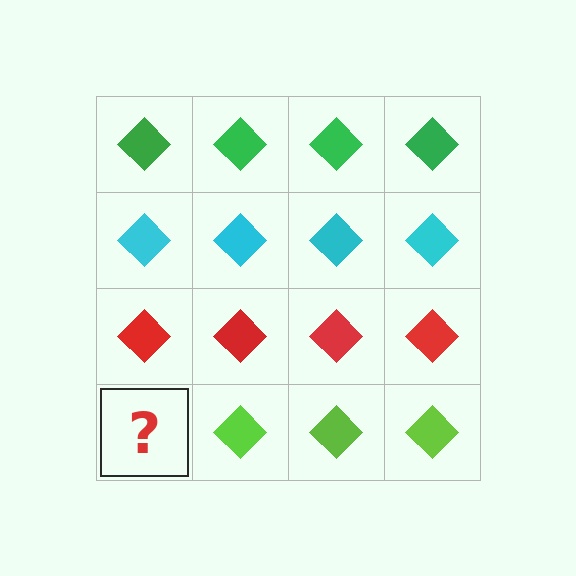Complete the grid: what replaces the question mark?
The question mark should be replaced with a lime diamond.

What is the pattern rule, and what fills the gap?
The rule is that each row has a consistent color. The gap should be filled with a lime diamond.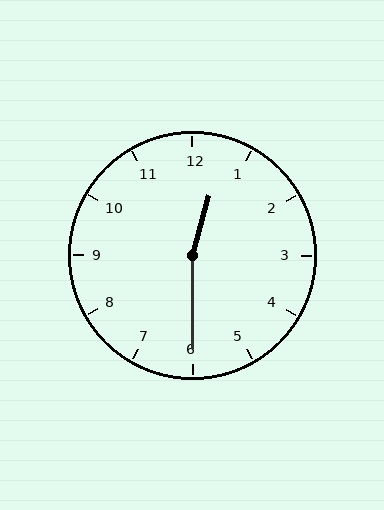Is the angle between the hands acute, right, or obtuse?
It is obtuse.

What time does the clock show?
12:30.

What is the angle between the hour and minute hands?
Approximately 165 degrees.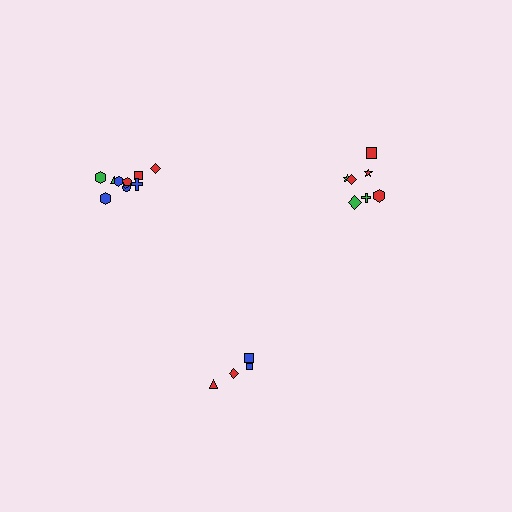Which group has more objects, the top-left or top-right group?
The top-left group.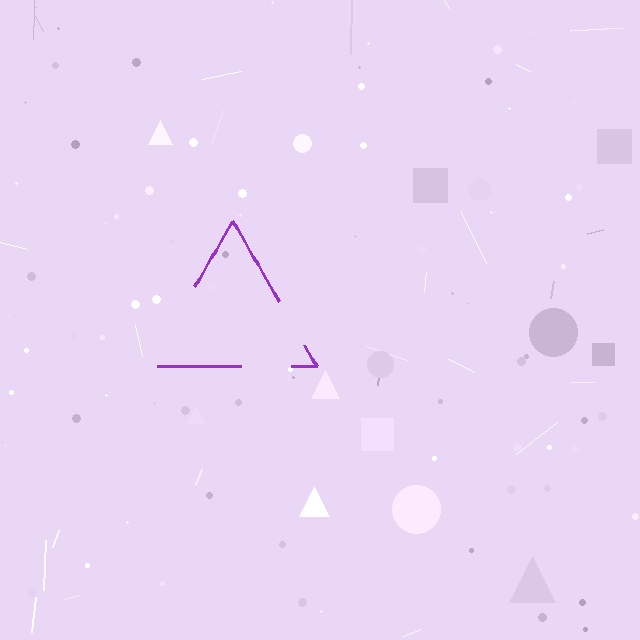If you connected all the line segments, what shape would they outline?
They would outline a triangle.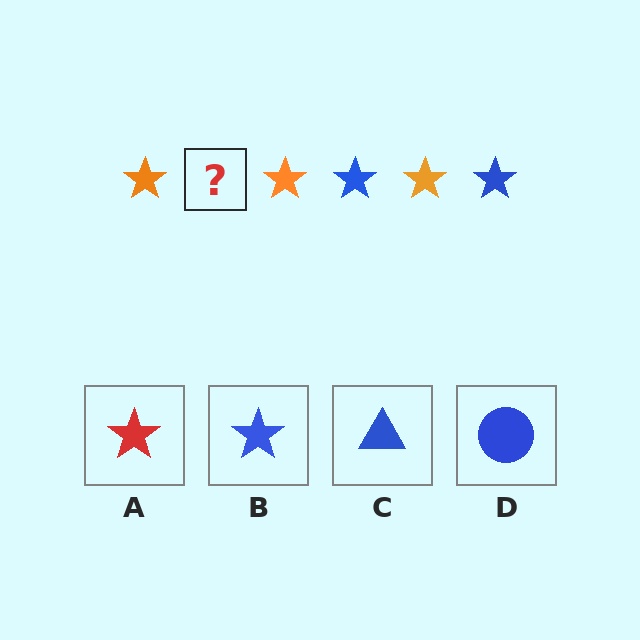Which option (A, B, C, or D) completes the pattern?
B.